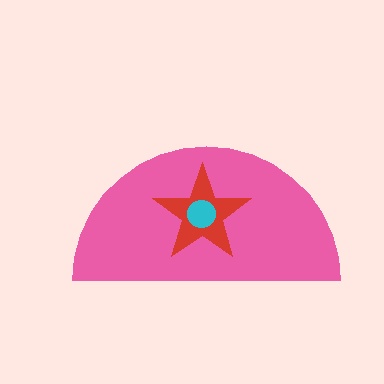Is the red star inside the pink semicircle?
Yes.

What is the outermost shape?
The pink semicircle.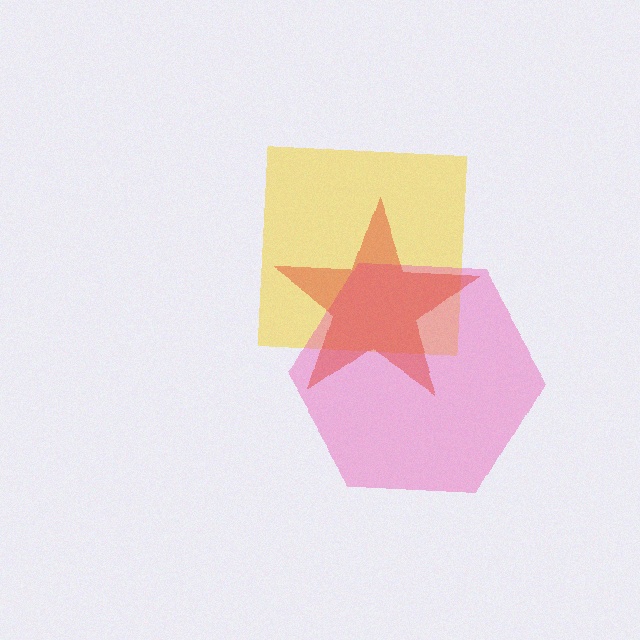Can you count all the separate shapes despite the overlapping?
Yes, there are 3 separate shapes.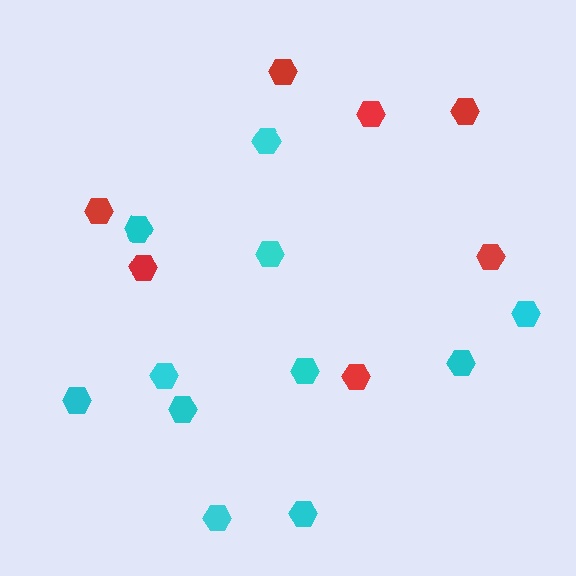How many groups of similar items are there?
There are 2 groups: one group of red hexagons (7) and one group of cyan hexagons (11).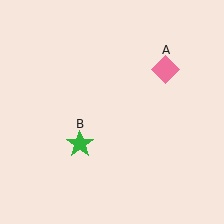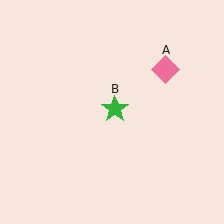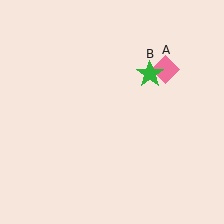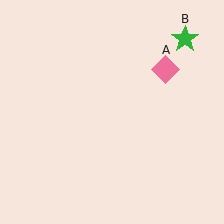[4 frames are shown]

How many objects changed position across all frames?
1 object changed position: green star (object B).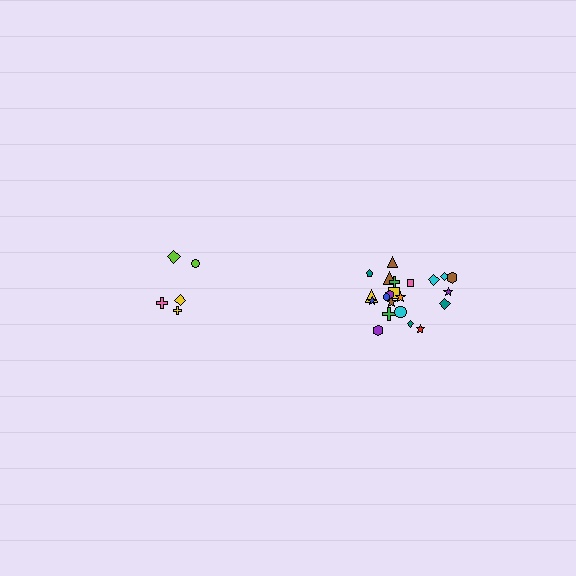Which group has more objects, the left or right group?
The right group.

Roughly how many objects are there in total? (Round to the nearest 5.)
Roughly 25 objects in total.